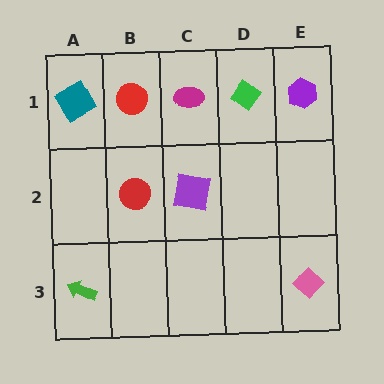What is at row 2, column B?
A red circle.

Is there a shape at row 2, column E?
No, that cell is empty.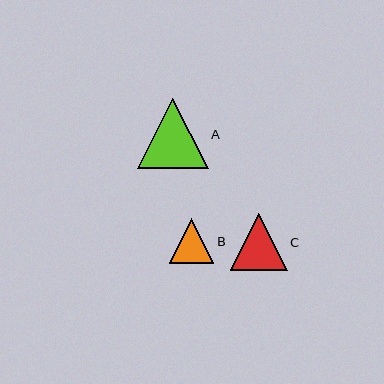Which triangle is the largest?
Triangle A is the largest with a size of approximately 70 pixels.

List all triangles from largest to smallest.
From largest to smallest: A, C, B.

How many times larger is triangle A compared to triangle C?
Triangle A is approximately 1.2 times the size of triangle C.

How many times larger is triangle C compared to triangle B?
Triangle C is approximately 1.3 times the size of triangle B.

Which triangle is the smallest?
Triangle B is the smallest with a size of approximately 45 pixels.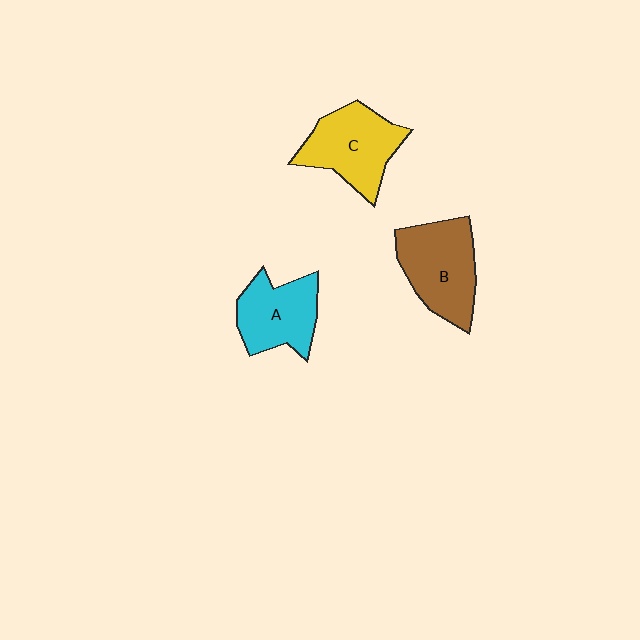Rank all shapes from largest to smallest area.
From largest to smallest: B (brown), C (yellow), A (cyan).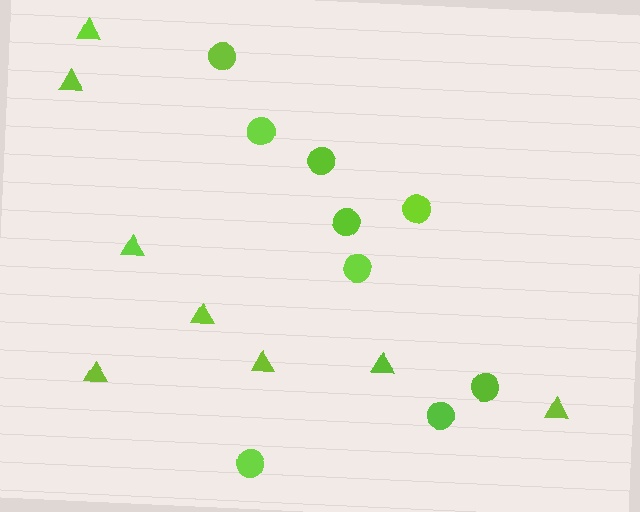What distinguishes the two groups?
There are 2 groups: one group of circles (9) and one group of triangles (8).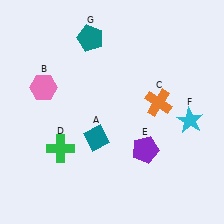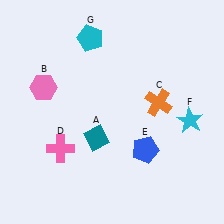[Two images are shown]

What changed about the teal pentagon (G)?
In Image 1, G is teal. In Image 2, it changed to cyan.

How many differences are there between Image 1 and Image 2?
There are 3 differences between the two images.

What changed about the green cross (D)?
In Image 1, D is green. In Image 2, it changed to pink.